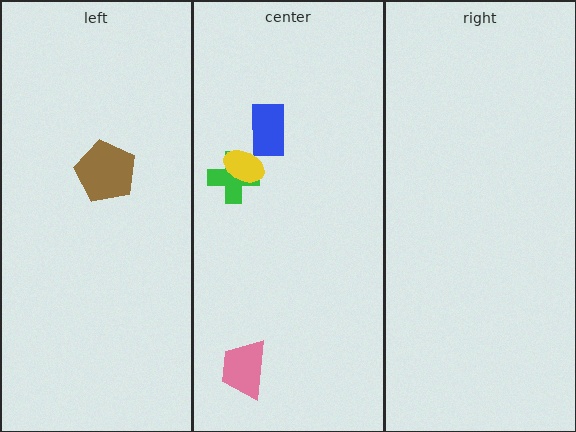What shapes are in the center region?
The green cross, the blue rectangle, the yellow ellipse, the pink trapezoid.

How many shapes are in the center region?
4.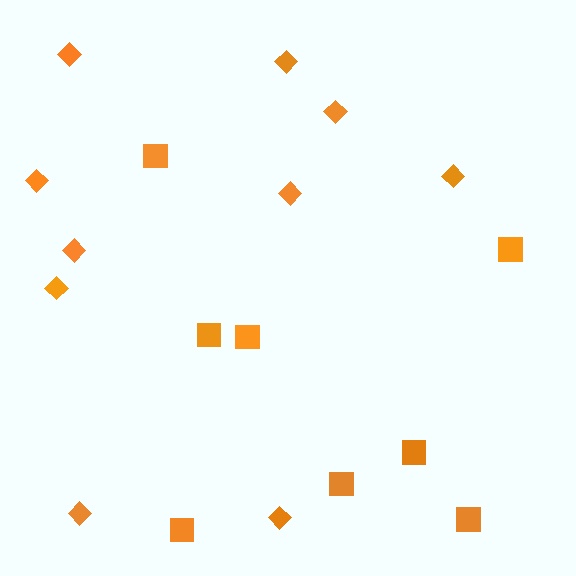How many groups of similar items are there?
There are 2 groups: one group of diamonds (10) and one group of squares (8).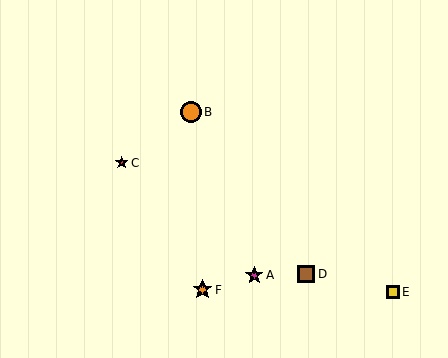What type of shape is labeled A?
Shape A is a magenta star.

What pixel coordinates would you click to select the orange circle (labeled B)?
Click at (191, 112) to select the orange circle B.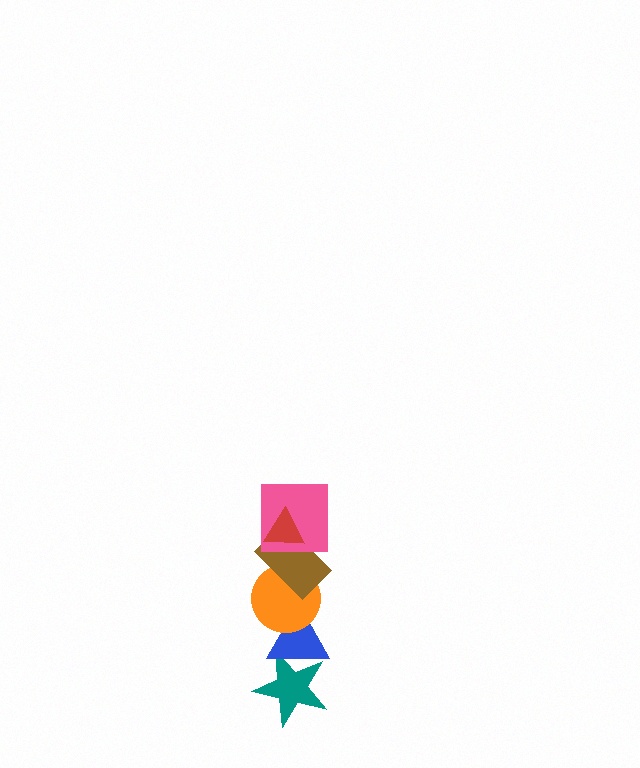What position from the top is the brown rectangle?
The brown rectangle is 3rd from the top.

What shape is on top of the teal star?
The blue triangle is on top of the teal star.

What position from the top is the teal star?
The teal star is 6th from the top.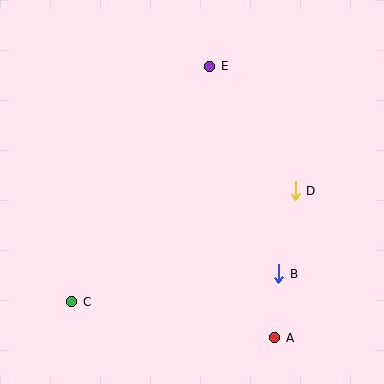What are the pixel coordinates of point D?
Point D is at (295, 191).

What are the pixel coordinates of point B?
Point B is at (279, 274).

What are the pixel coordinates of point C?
Point C is at (72, 302).